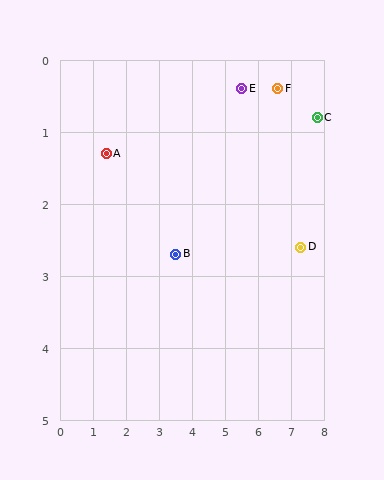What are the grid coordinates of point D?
Point D is at approximately (7.3, 2.6).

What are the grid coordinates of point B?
Point B is at approximately (3.5, 2.7).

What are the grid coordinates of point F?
Point F is at approximately (6.6, 0.4).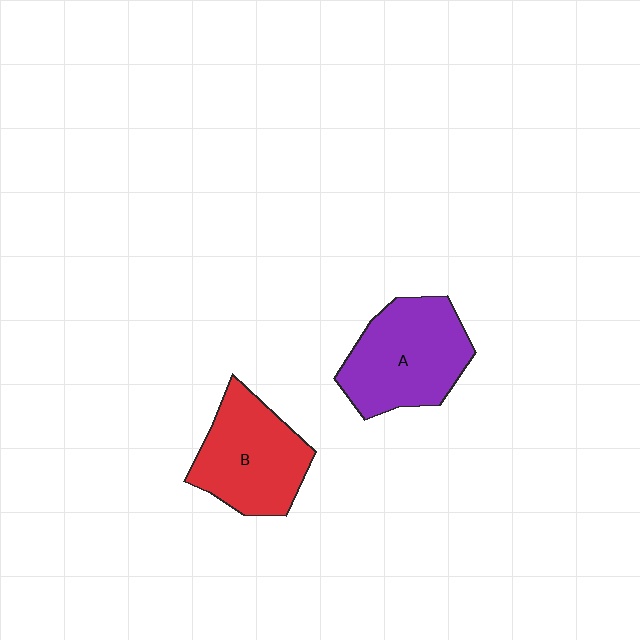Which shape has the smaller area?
Shape B (red).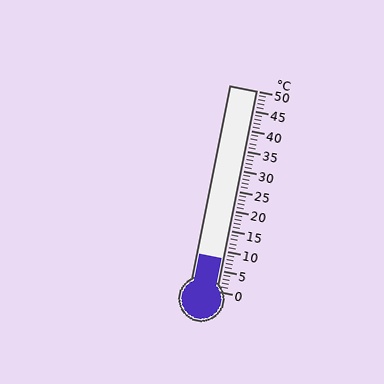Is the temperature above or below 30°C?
The temperature is below 30°C.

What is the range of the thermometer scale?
The thermometer scale ranges from 0°C to 50°C.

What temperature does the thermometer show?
The thermometer shows approximately 8°C.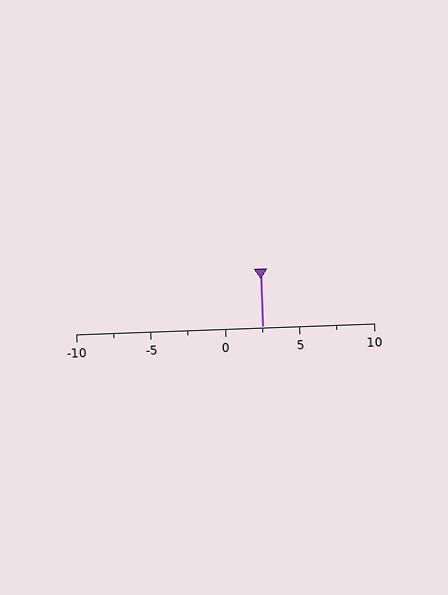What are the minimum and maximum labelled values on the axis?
The axis runs from -10 to 10.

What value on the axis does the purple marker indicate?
The marker indicates approximately 2.5.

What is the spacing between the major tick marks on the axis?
The major ticks are spaced 5 apart.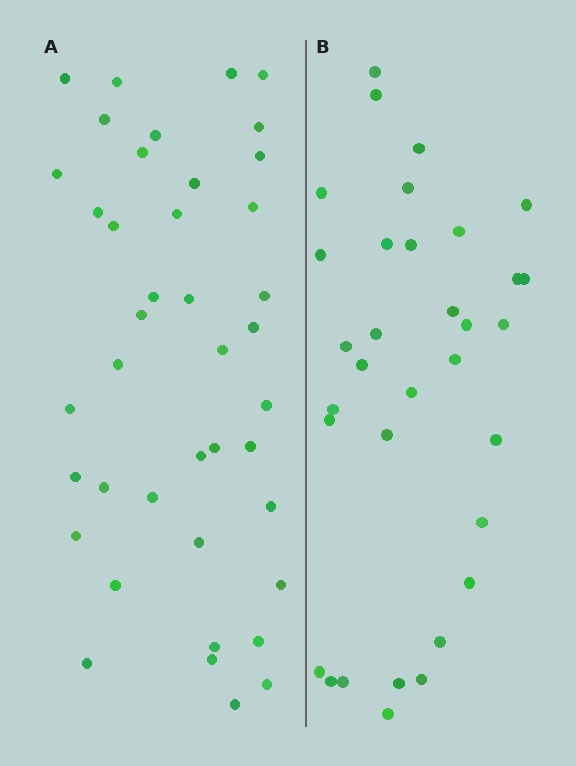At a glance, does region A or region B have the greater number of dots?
Region A (the left region) has more dots.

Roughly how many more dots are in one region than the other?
Region A has roughly 8 or so more dots than region B.